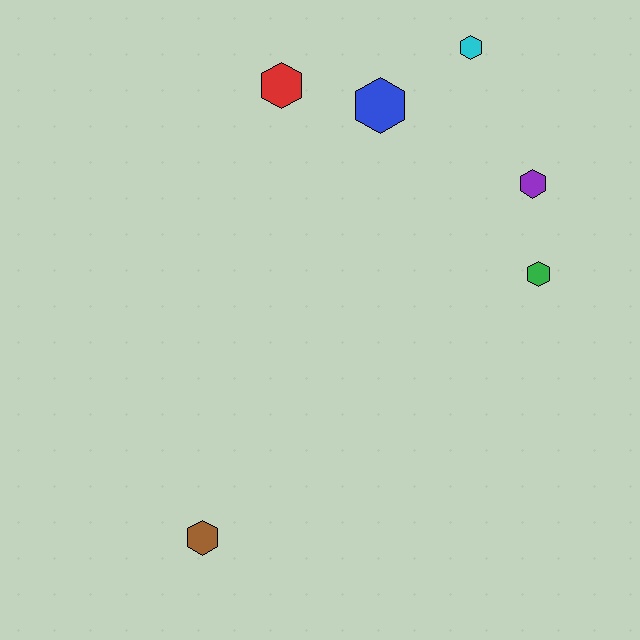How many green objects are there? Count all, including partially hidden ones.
There is 1 green object.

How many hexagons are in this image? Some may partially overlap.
There are 6 hexagons.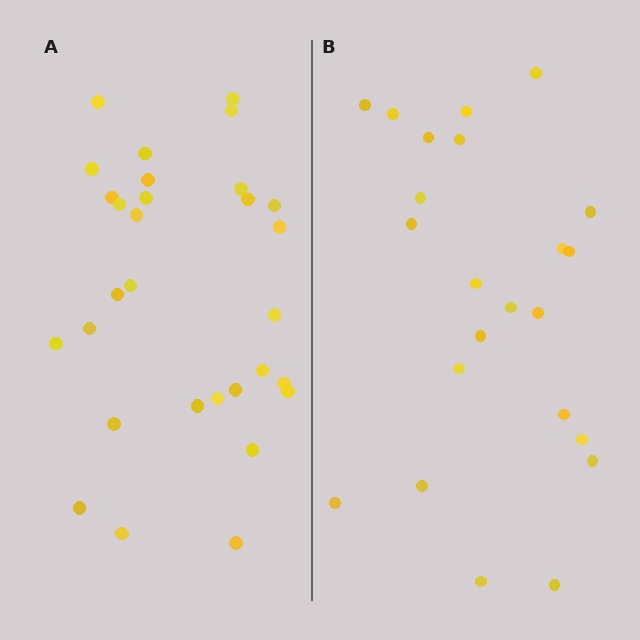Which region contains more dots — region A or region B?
Region A (the left region) has more dots.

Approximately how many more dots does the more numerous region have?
Region A has roughly 8 or so more dots than region B.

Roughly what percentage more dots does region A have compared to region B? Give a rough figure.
About 30% more.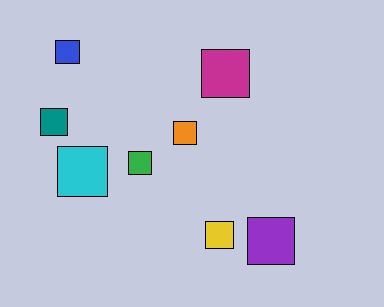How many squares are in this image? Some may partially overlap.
There are 8 squares.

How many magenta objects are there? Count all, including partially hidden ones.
There is 1 magenta object.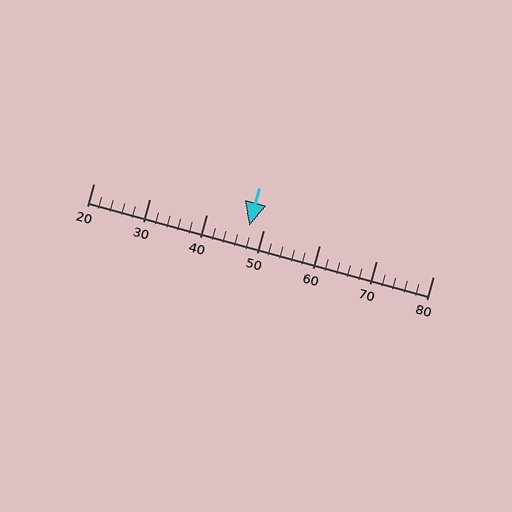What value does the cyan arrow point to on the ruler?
The cyan arrow points to approximately 48.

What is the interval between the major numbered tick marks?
The major tick marks are spaced 10 units apart.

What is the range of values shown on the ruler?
The ruler shows values from 20 to 80.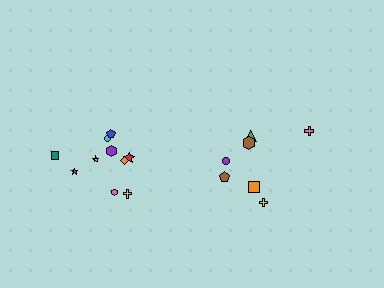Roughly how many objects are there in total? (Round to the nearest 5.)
Roughly 15 objects in total.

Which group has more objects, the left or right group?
The left group.